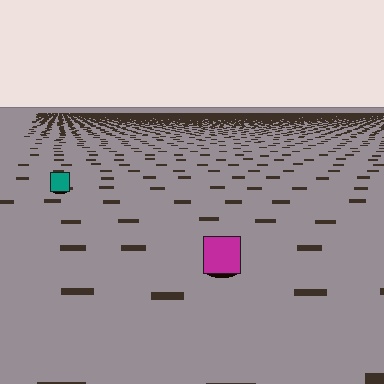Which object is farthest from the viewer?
The teal square is farthest from the viewer. It appears smaller and the ground texture around it is denser.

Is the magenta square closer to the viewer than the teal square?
Yes. The magenta square is closer — you can tell from the texture gradient: the ground texture is coarser near it.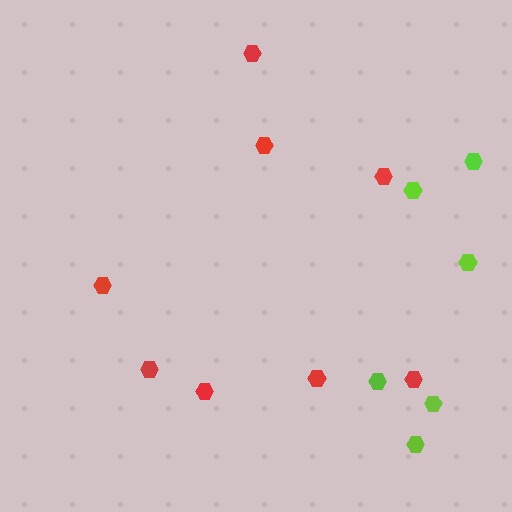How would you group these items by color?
There are 2 groups: one group of red hexagons (8) and one group of lime hexagons (6).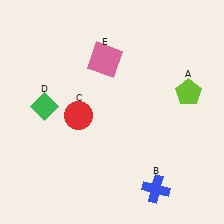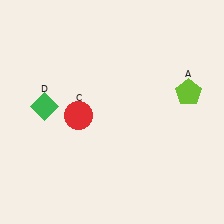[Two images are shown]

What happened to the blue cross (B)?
The blue cross (B) was removed in Image 2. It was in the bottom-right area of Image 1.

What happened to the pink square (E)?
The pink square (E) was removed in Image 2. It was in the top-left area of Image 1.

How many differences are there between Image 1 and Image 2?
There are 2 differences between the two images.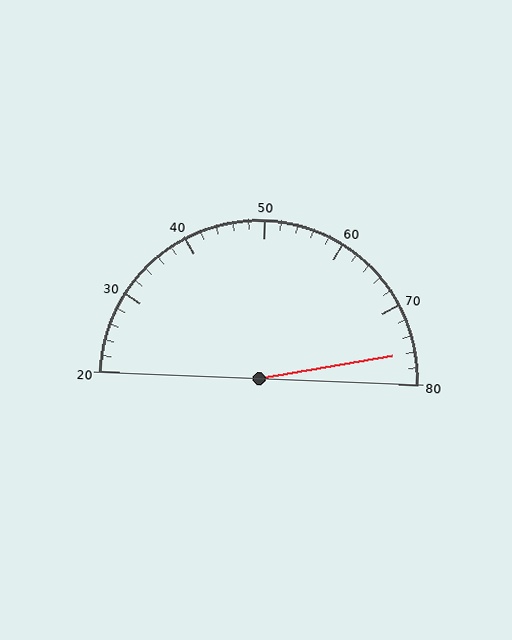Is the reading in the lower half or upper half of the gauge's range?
The reading is in the upper half of the range (20 to 80).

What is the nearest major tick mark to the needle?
The nearest major tick mark is 80.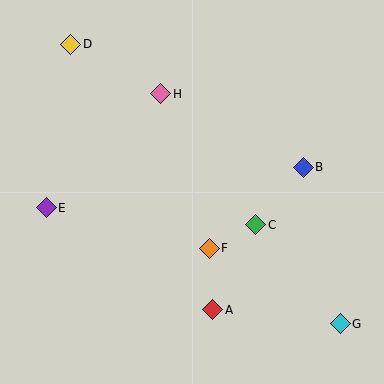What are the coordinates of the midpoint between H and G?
The midpoint between H and G is at (250, 209).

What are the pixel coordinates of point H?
Point H is at (161, 94).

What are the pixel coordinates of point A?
Point A is at (213, 310).